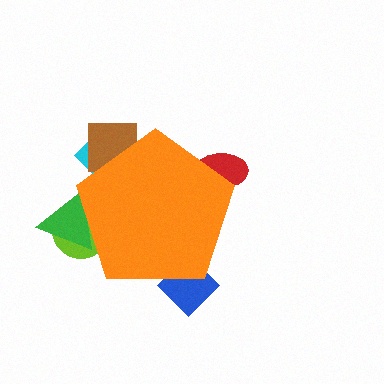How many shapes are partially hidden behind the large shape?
6 shapes are partially hidden.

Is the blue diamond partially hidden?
Yes, the blue diamond is partially hidden behind the orange pentagon.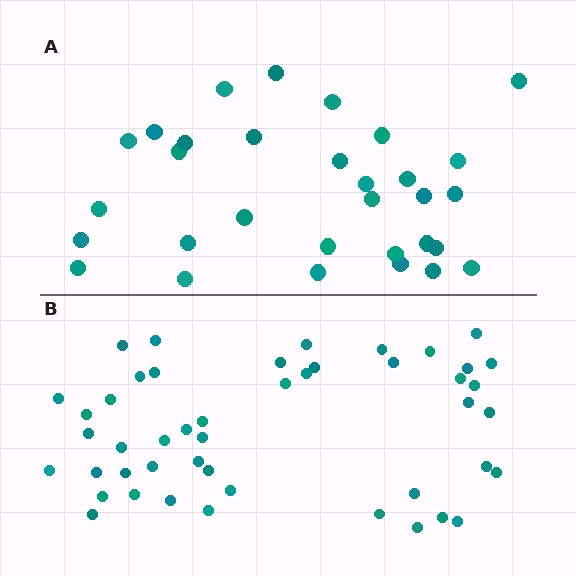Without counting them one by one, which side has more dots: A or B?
Region B (the bottom region) has more dots.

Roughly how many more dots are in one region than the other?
Region B has approximately 15 more dots than region A.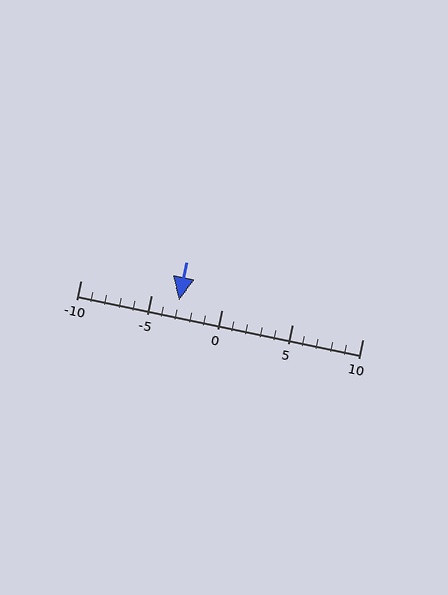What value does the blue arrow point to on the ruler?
The blue arrow points to approximately -3.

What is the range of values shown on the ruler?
The ruler shows values from -10 to 10.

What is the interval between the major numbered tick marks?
The major tick marks are spaced 5 units apart.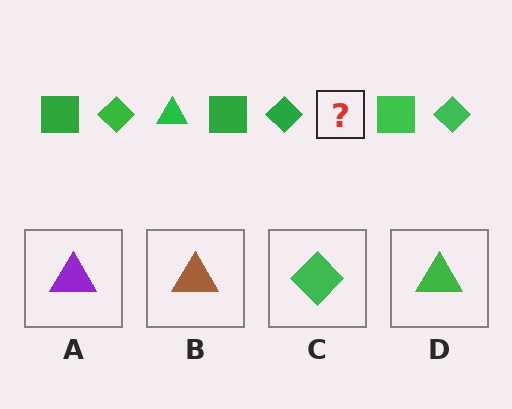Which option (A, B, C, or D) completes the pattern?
D.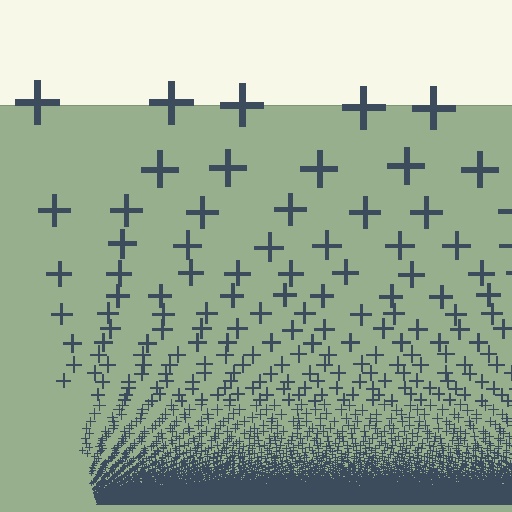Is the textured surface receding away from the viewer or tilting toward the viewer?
The surface appears to tilt toward the viewer. Texture elements get larger and sparser toward the top.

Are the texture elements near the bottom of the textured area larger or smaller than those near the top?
Smaller. The gradient is inverted — elements near the bottom are smaller and denser.